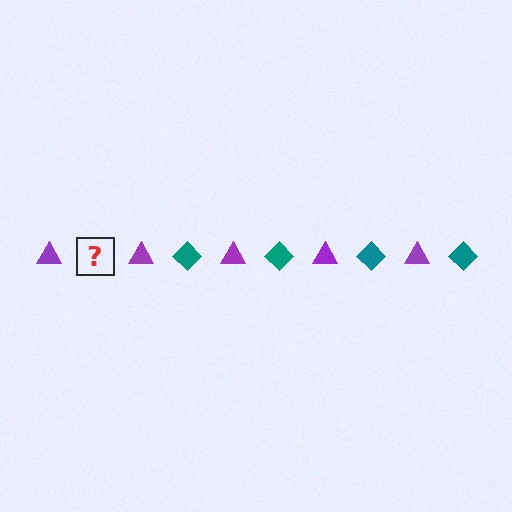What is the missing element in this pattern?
The missing element is a teal diamond.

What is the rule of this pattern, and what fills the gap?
The rule is that the pattern alternates between purple triangle and teal diamond. The gap should be filled with a teal diamond.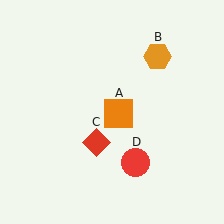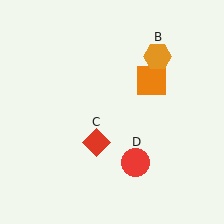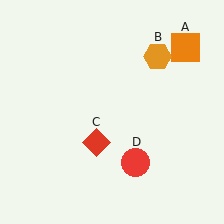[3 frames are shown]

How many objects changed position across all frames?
1 object changed position: orange square (object A).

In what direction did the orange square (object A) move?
The orange square (object A) moved up and to the right.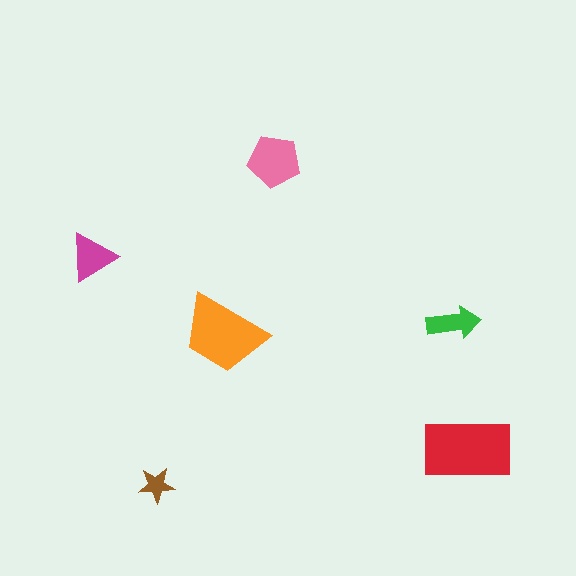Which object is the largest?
The red rectangle.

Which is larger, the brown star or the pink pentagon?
The pink pentagon.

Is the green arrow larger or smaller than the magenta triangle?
Smaller.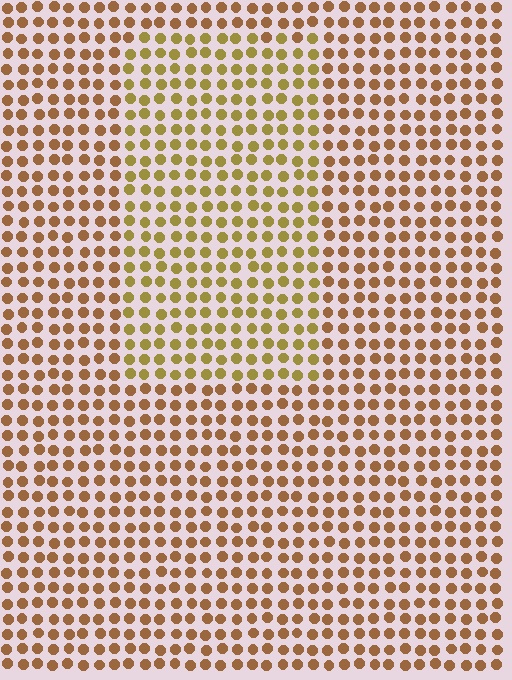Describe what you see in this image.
The image is filled with small brown elements in a uniform arrangement. A rectangle-shaped region is visible where the elements are tinted to a slightly different hue, forming a subtle color boundary.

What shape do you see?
I see a rectangle.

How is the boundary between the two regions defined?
The boundary is defined purely by a slight shift in hue (about 27 degrees). Spacing, size, and orientation are identical on both sides.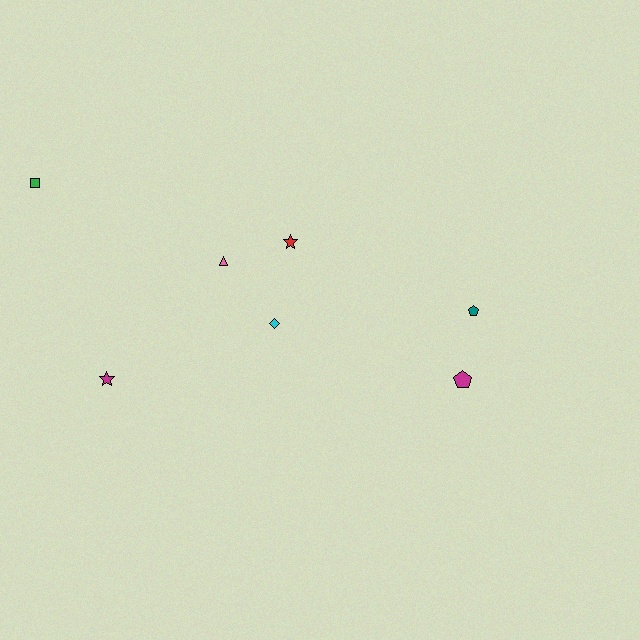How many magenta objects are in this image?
There are 2 magenta objects.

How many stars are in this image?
There are 2 stars.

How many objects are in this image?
There are 7 objects.